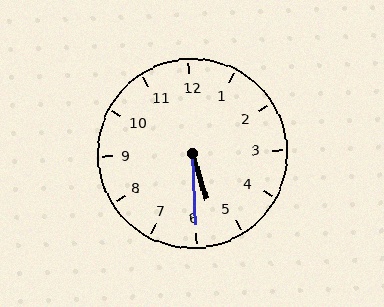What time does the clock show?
5:30.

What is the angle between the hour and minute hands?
Approximately 15 degrees.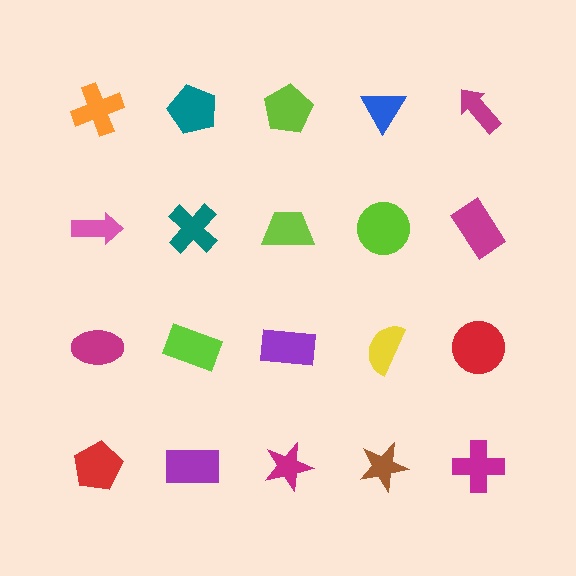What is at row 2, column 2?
A teal cross.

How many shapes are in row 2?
5 shapes.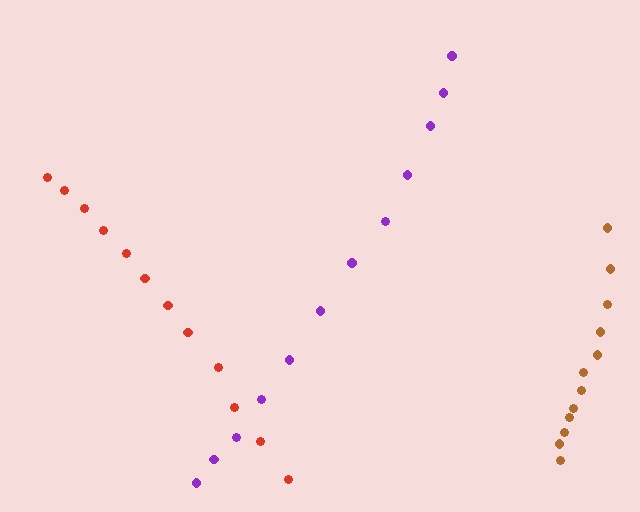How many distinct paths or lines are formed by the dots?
There are 3 distinct paths.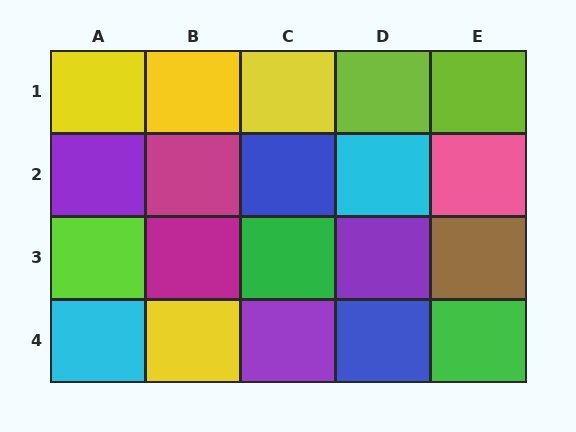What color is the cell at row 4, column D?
Blue.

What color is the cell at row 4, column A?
Cyan.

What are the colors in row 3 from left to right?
Lime, magenta, green, purple, brown.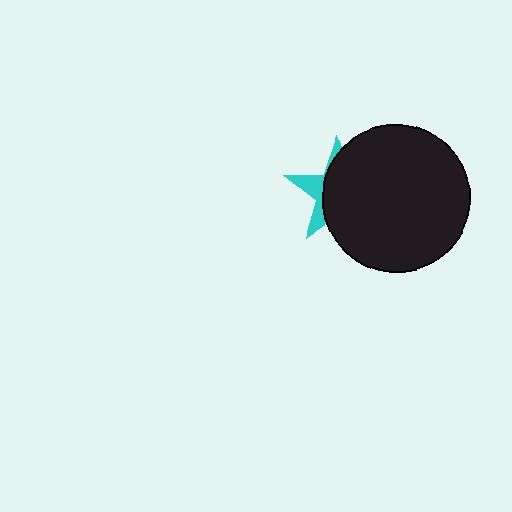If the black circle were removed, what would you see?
You would see the complete cyan star.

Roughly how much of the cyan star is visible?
A small part of it is visible (roughly 30%).